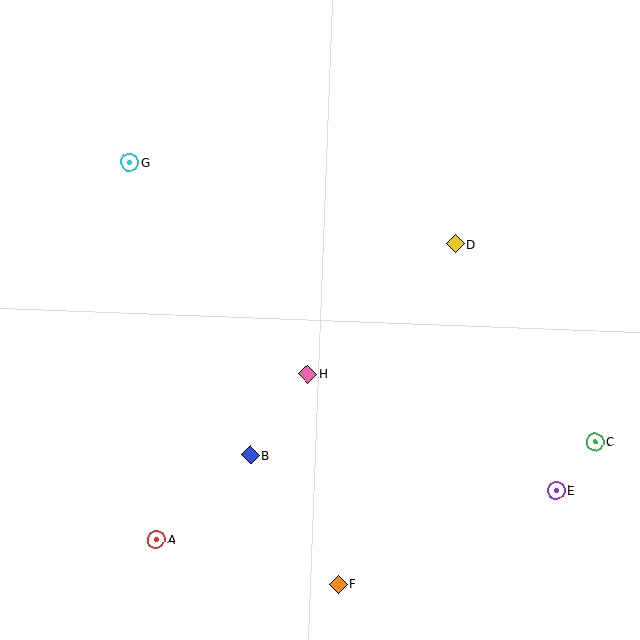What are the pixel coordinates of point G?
Point G is at (129, 162).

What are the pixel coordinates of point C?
Point C is at (595, 442).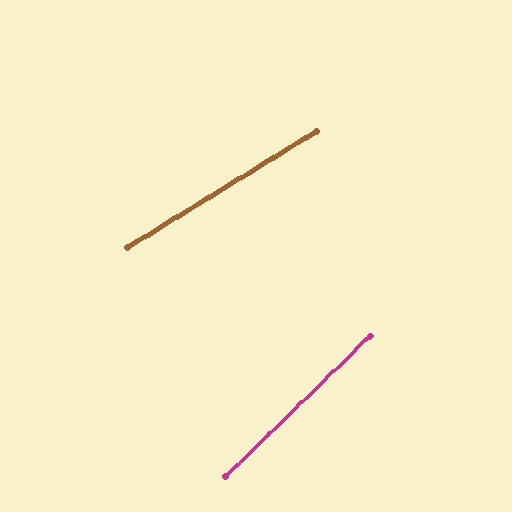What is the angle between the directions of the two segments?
Approximately 13 degrees.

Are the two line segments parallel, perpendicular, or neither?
Neither parallel nor perpendicular — they differ by about 13°.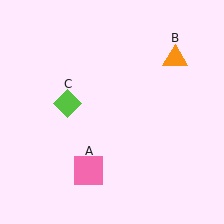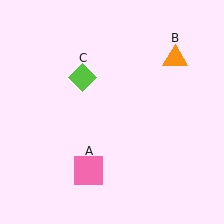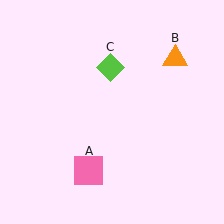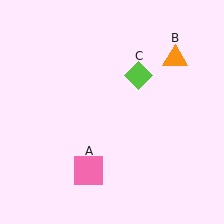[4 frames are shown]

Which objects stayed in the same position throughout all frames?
Pink square (object A) and orange triangle (object B) remained stationary.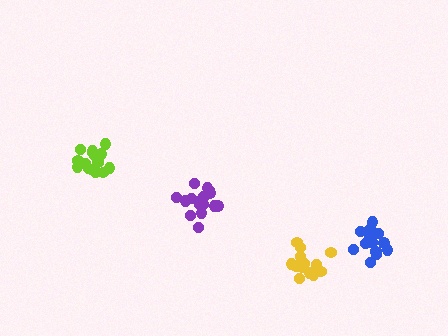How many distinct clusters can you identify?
There are 4 distinct clusters.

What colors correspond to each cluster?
The clusters are colored: yellow, blue, lime, purple.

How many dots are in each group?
Group 1: 13 dots, Group 2: 16 dots, Group 3: 16 dots, Group 4: 17 dots (62 total).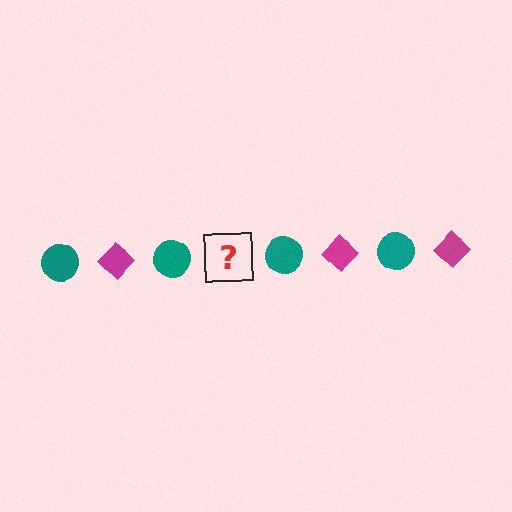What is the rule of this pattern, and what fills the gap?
The rule is that the pattern alternates between teal circle and magenta diamond. The gap should be filled with a magenta diamond.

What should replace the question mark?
The question mark should be replaced with a magenta diamond.